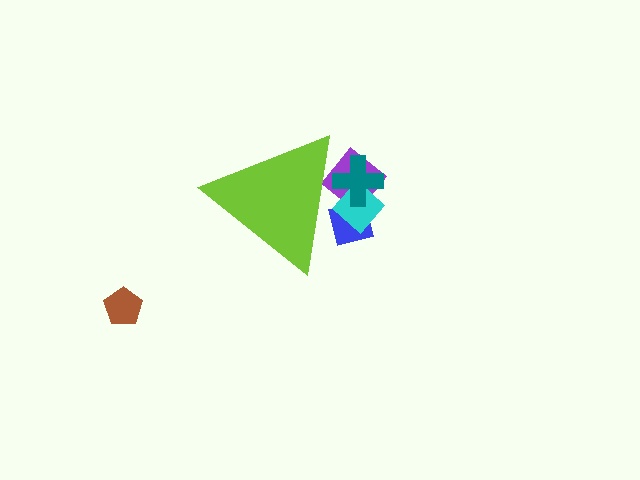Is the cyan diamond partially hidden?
Yes, the cyan diamond is partially hidden behind the lime triangle.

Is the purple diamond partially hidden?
Yes, the purple diamond is partially hidden behind the lime triangle.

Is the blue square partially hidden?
Yes, the blue square is partially hidden behind the lime triangle.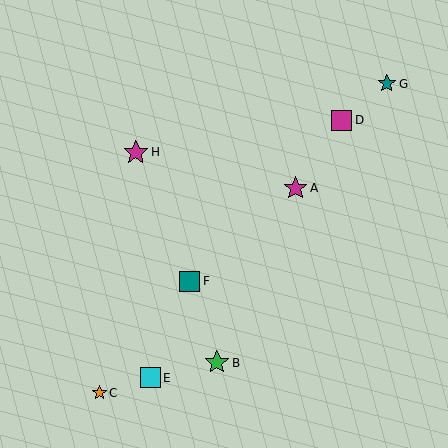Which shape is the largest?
The magenta star (labeled H) is the largest.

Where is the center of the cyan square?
The center of the cyan square is at (151, 378).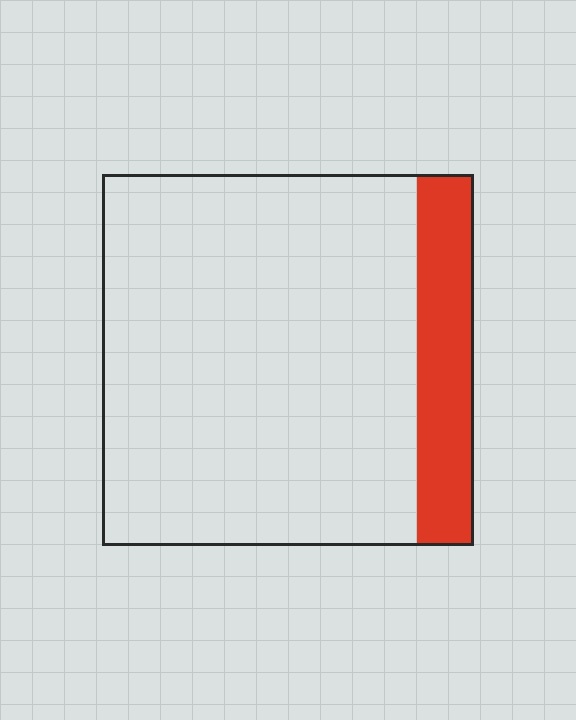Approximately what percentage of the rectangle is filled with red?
Approximately 15%.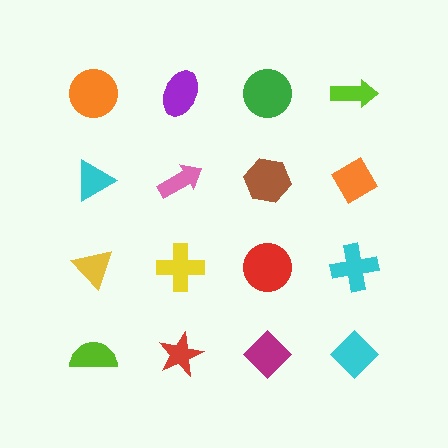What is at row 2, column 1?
A cyan triangle.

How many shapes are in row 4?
4 shapes.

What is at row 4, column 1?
A lime semicircle.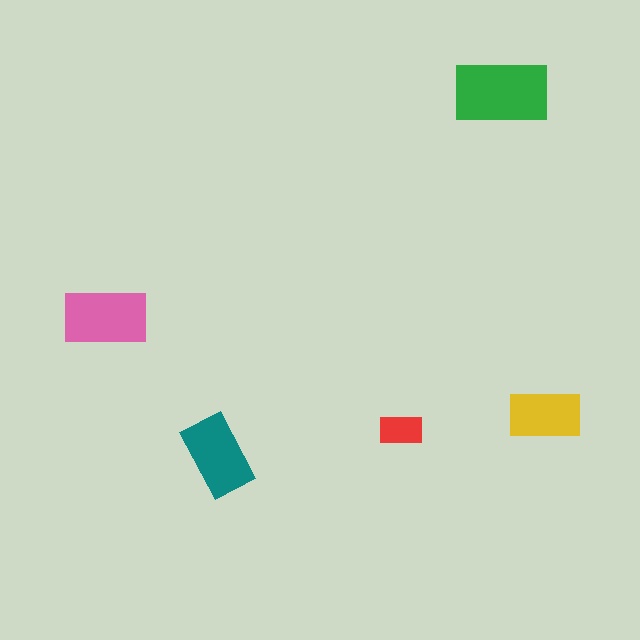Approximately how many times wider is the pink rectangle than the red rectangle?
About 2 times wider.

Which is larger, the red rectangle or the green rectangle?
The green one.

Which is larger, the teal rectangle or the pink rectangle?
The pink one.